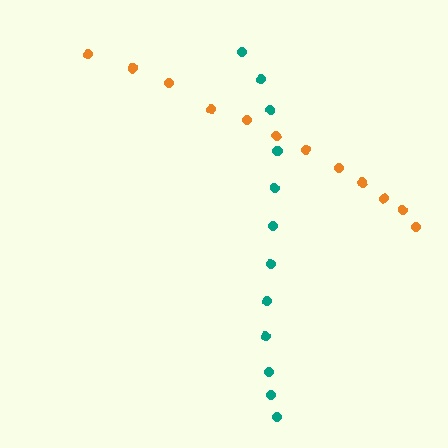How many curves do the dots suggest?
There are 2 distinct paths.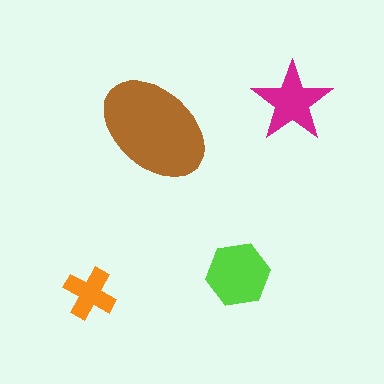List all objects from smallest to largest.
The orange cross, the magenta star, the lime hexagon, the brown ellipse.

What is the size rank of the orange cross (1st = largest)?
4th.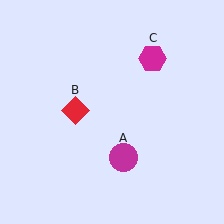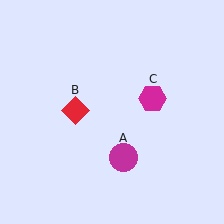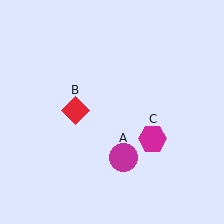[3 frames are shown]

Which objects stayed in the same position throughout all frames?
Magenta circle (object A) and red diamond (object B) remained stationary.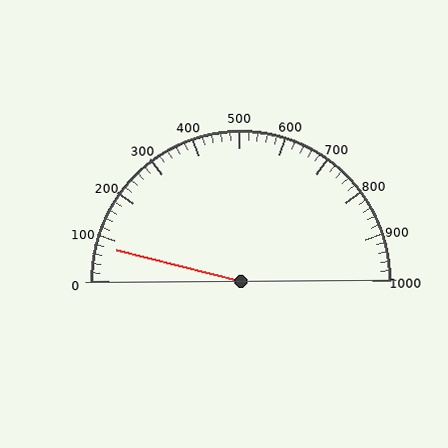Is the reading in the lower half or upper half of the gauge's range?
The reading is in the lower half of the range (0 to 1000).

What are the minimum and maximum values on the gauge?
The gauge ranges from 0 to 1000.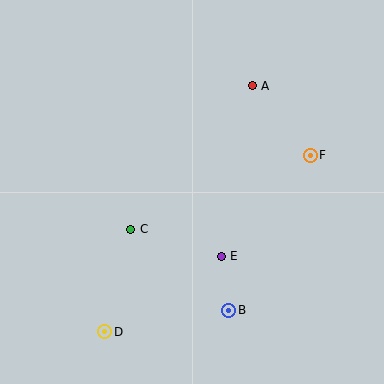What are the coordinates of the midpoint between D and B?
The midpoint between D and B is at (167, 321).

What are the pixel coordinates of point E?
Point E is at (221, 256).